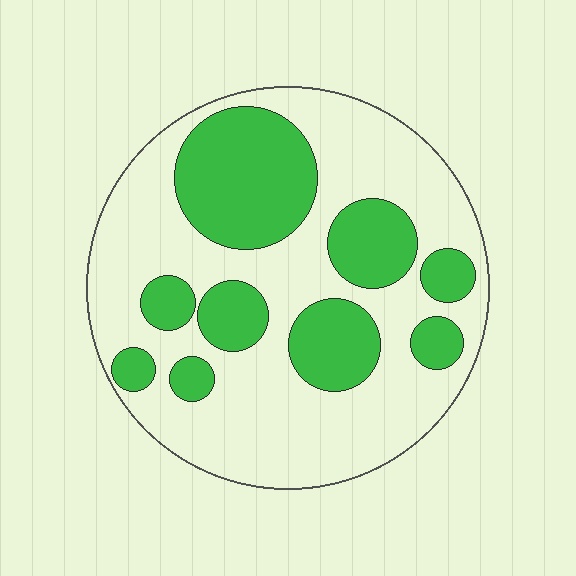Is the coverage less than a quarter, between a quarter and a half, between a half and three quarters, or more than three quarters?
Between a quarter and a half.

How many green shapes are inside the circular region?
9.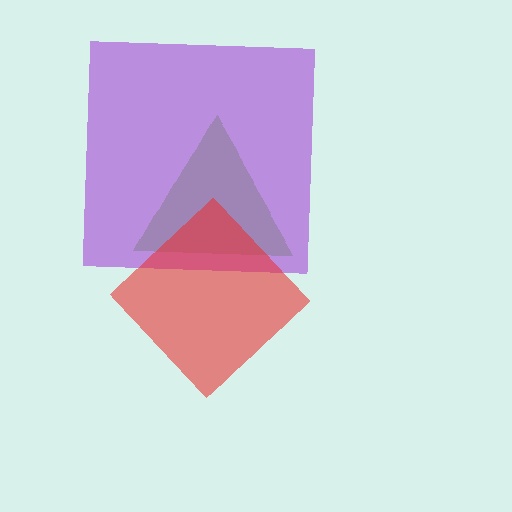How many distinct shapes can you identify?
There are 3 distinct shapes: a lime triangle, a purple square, a red diamond.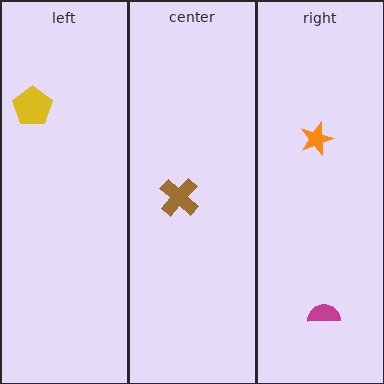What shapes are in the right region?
The orange star, the magenta semicircle.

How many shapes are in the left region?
1.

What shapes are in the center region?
The brown cross.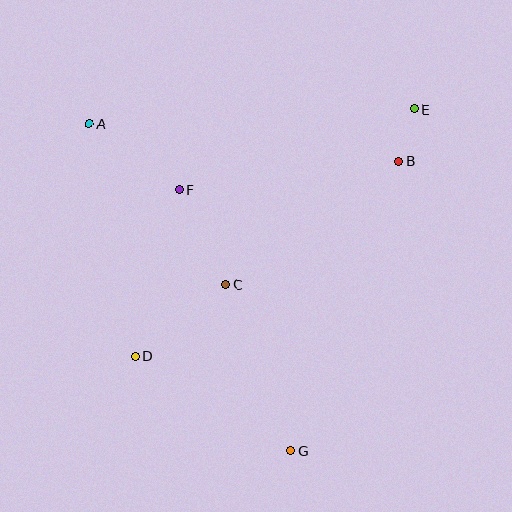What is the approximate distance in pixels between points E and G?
The distance between E and G is approximately 363 pixels.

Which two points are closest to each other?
Points B and E are closest to each other.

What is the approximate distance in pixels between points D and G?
The distance between D and G is approximately 182 pixels.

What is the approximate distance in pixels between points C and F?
The distance between C and F is approximately 105 pixels.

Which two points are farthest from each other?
Points A and G are farthest from each other.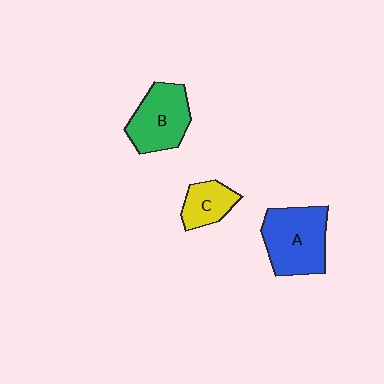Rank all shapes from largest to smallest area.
From largest to smallest: A (blue), B (green), C (yellow).